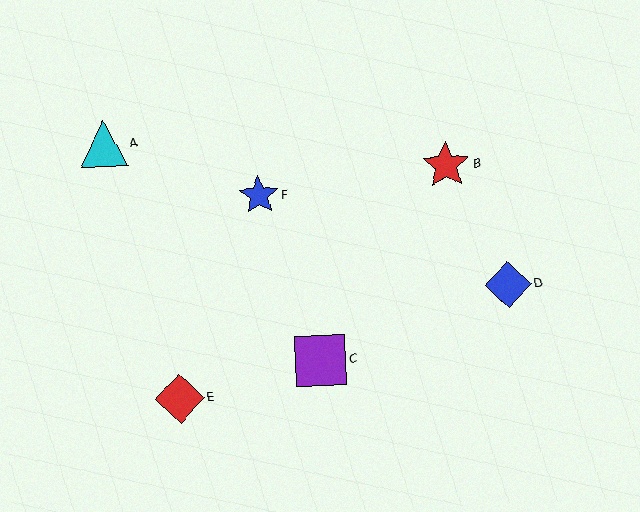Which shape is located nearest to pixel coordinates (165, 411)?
The red diamond (labeled E) at (180, 399) is nearest to that location.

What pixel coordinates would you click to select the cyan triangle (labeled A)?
Click at (104, 144) to select the cyan triangle A.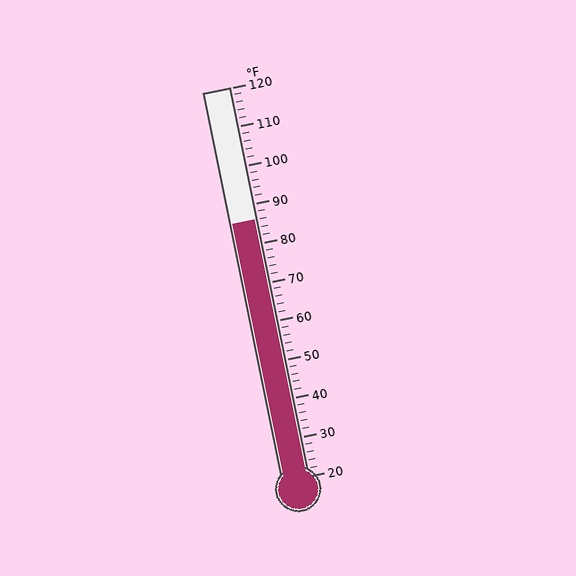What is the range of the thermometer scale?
The thermometer scale ranges from 20°F to 120°F.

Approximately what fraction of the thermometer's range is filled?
The thermometer is filled to approximately 65% of its range.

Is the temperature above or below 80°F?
The temperature is above 80°F.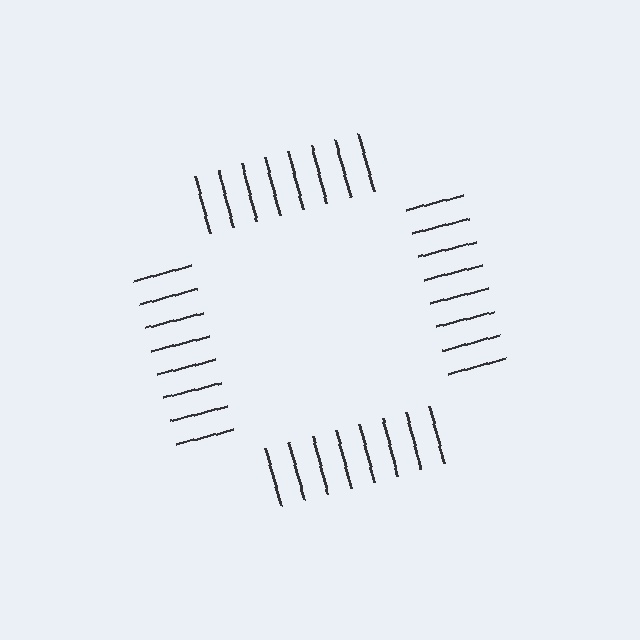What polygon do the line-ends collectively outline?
An illusory square — the line segments terminate on its edges but no continuous stroke is drawn.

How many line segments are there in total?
32 — 8 along each of the 4 edges.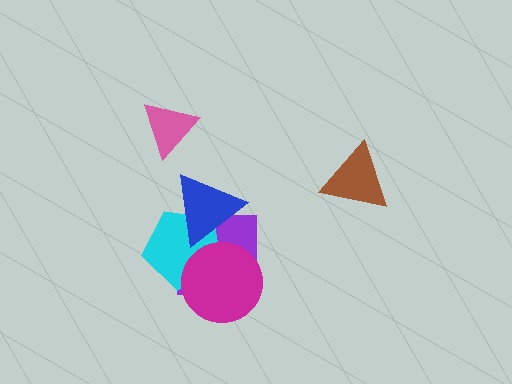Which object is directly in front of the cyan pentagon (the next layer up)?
The blue triangle is directly in front of the cyan pentagon.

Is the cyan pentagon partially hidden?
Yes, it is partially covered by another shape.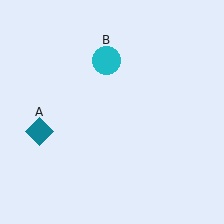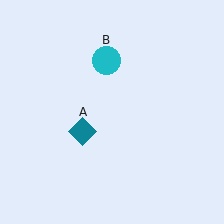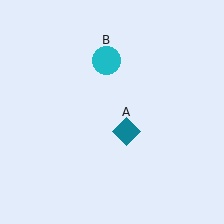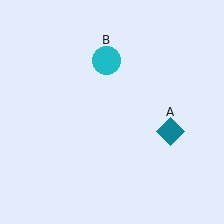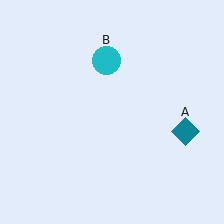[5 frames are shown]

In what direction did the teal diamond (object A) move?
The teal diamond (object A) moved right.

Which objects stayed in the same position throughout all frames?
Cyan circle (object B) remained stationary.